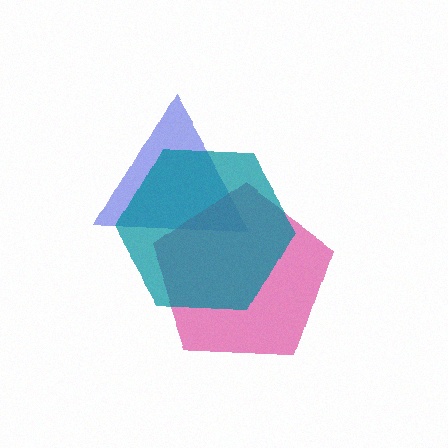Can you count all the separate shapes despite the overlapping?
Yes, there are 3 separate shapes.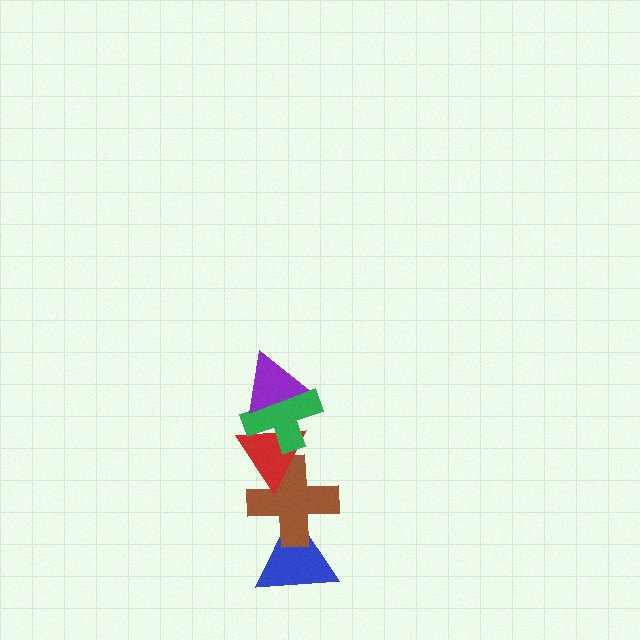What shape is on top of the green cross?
The purple triangle is on top of the green cross.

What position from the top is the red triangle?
The red triangle is 3rd from the top.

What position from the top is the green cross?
The green cross is 2nd from the top.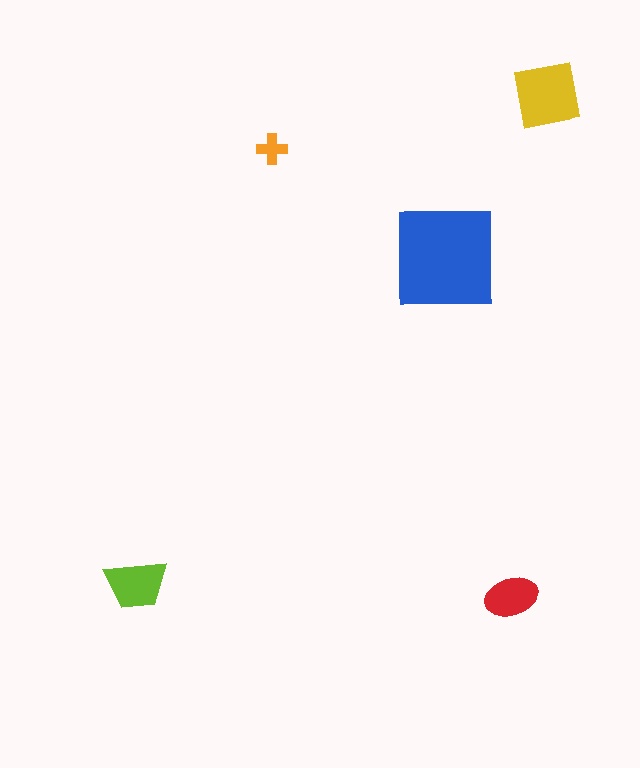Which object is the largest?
The blue square.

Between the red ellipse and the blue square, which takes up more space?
The blue square.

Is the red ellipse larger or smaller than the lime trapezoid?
Smaller.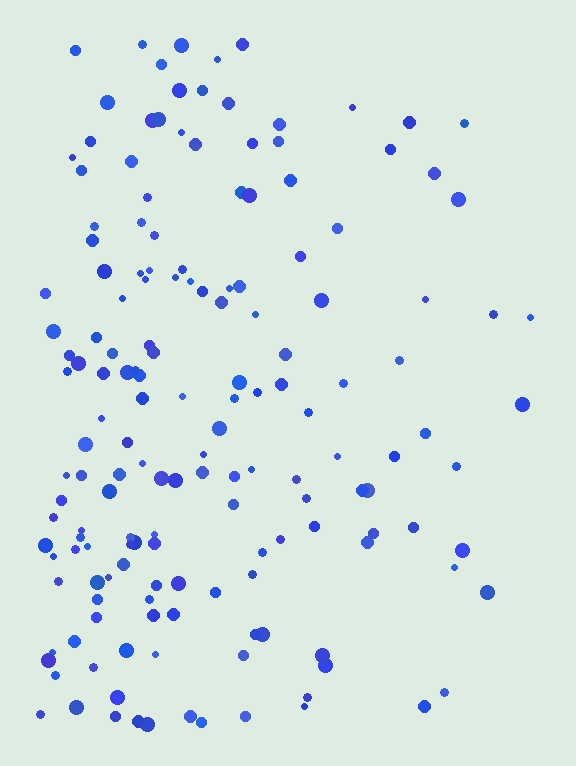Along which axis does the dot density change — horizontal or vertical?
Horizontal.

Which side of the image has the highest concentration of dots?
The left.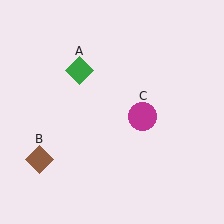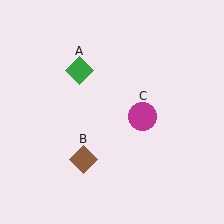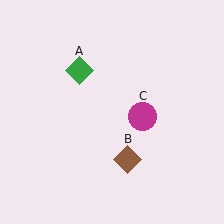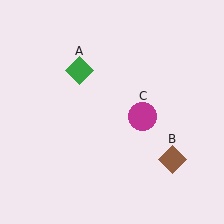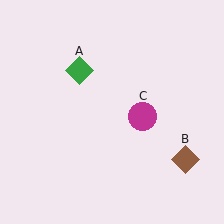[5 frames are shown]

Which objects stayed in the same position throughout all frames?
Green diamond (object A) and magenta circle (object C) remained stationary.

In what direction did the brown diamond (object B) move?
The brown diamond (object B) moved right.